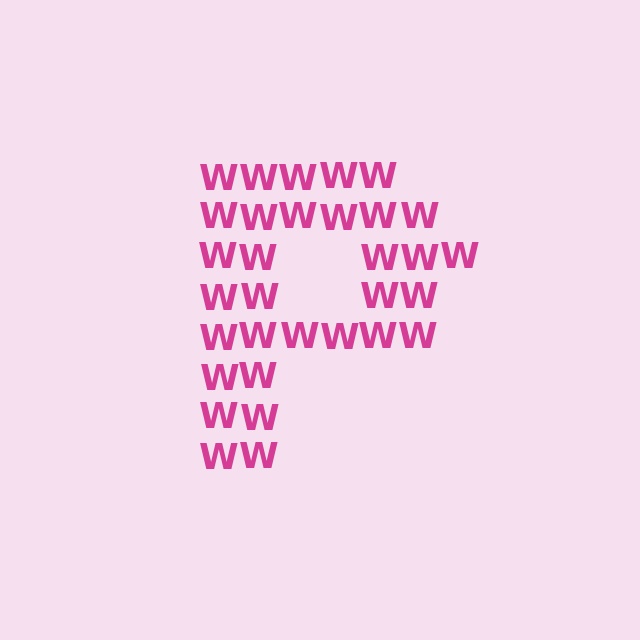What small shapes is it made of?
It is made of small letter W's.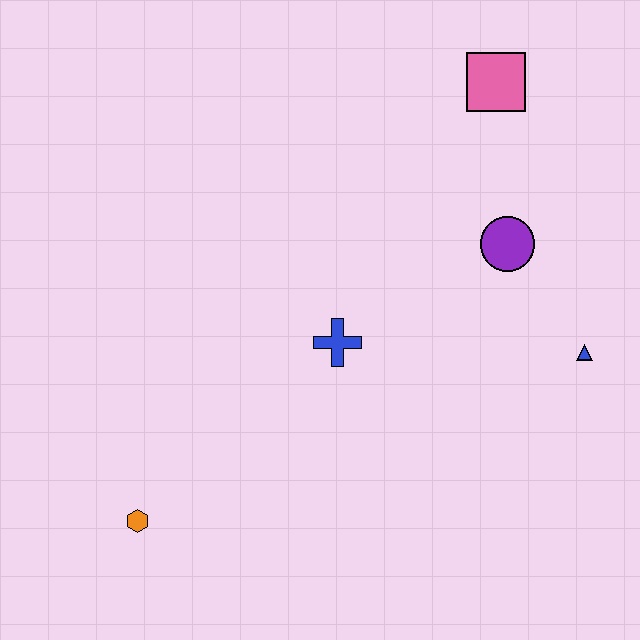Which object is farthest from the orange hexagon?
The pink square is farthest from the orange hexagon.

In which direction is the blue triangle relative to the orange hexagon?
The blue triangle is to the right of the orange hexagon.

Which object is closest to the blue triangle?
The purple circle is closest to the blue triangle.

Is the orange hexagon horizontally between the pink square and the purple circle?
No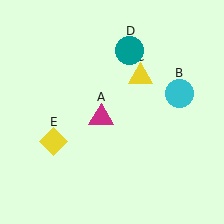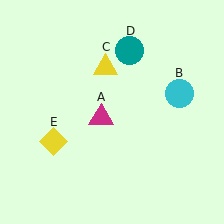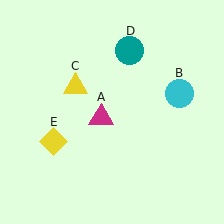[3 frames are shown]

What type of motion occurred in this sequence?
The yellow triangle (object C) rotated counterclockwise around the center of the scene.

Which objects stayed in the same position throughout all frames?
Magenta triangle (object A) and cyan circle (object B) and teal circle (object D) and yellow diamond (object E) remained stationary.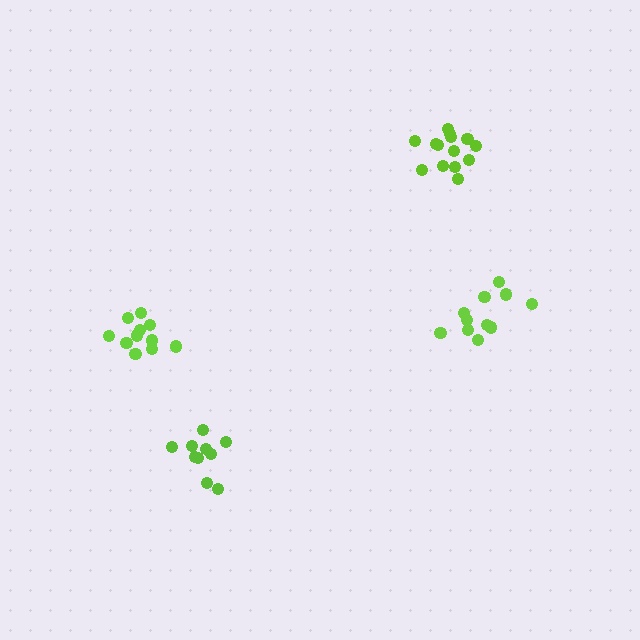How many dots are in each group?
Group 1: 10 dots, Group 2: 11 dots, Group 3: 11 dots, Group 4: 14 dots (46 total).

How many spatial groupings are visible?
There are 4 spatial groupings.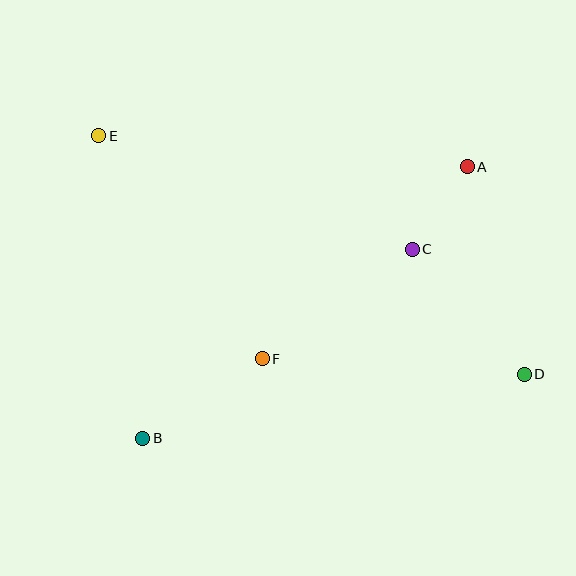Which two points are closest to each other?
Points A and C are closest to each other.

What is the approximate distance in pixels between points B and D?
The distance between B and D is approximately 387 pixels.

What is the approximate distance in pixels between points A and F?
The distance between A and F is approximately 281 pixels.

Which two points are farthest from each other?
Points D and E are farthest from each other.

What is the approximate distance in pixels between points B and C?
The distance between B and C is approximately 329 pixels.